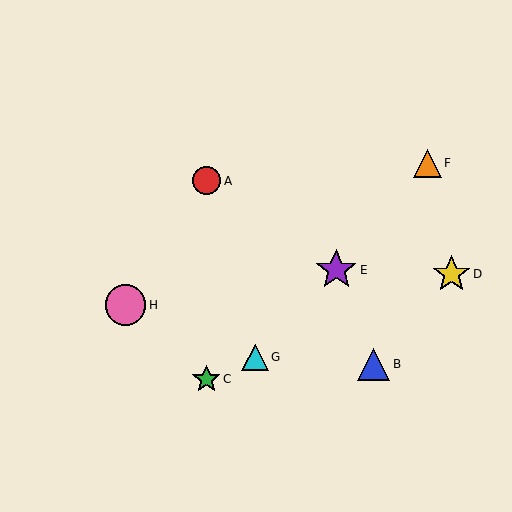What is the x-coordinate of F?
Object F is at x≈428.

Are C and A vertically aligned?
Yes, both are at x≈206.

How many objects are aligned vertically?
2 objects (A, C) are aligned vertically.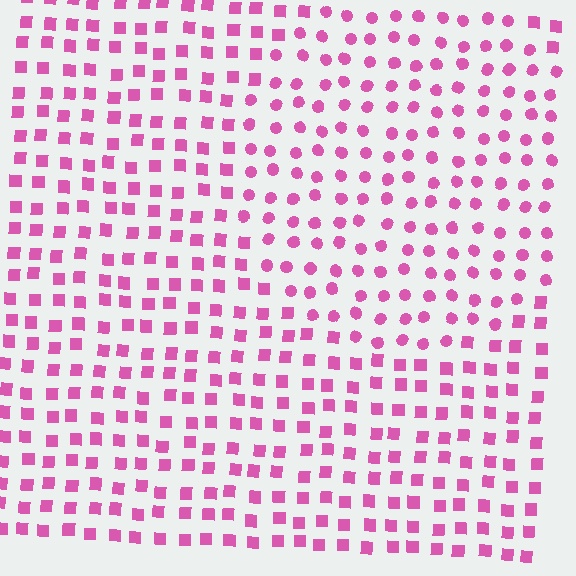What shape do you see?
I see a circle.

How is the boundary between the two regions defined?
The boundary is defined by a change in element shape: circles inside vs. squares outside. All elements share the same color and spacing.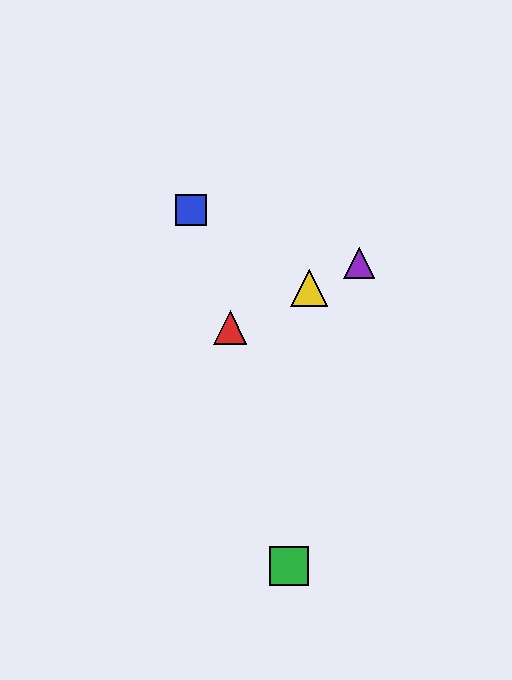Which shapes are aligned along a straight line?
The red triangle, the yellow triangle, the purple triangle are aligned along a straight line.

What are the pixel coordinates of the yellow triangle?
The yellow triangle is at (309, 288).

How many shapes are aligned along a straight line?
3 shapes (the red triangle, the yellow triangle, the purple triangle) are aligned along a straight line.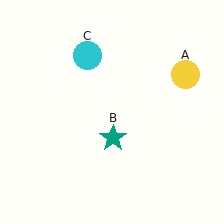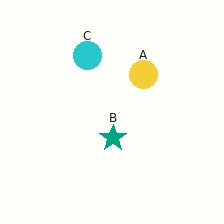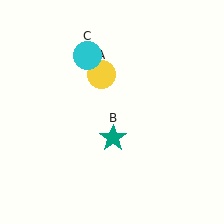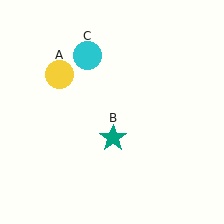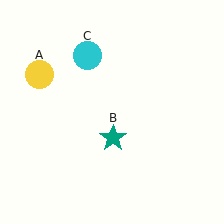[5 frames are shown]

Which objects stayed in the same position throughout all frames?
Teal star (object B) and cyan circle (object C) remained stationary.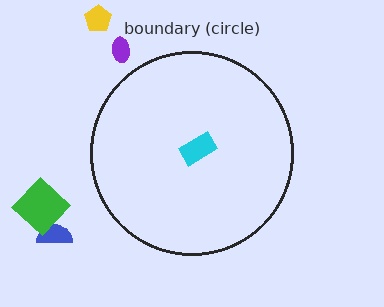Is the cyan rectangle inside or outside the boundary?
Inside.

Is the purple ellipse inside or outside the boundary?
Outside.